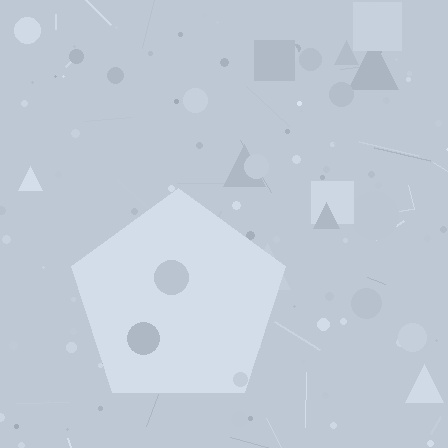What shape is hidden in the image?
A pentagon is hidden in the image.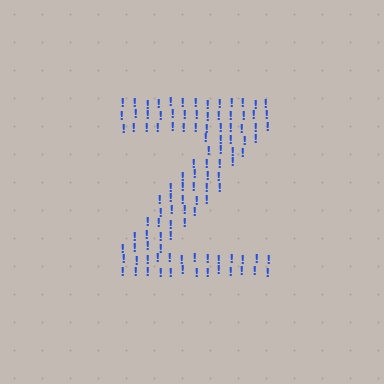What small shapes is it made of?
It is made of small exclamation marks.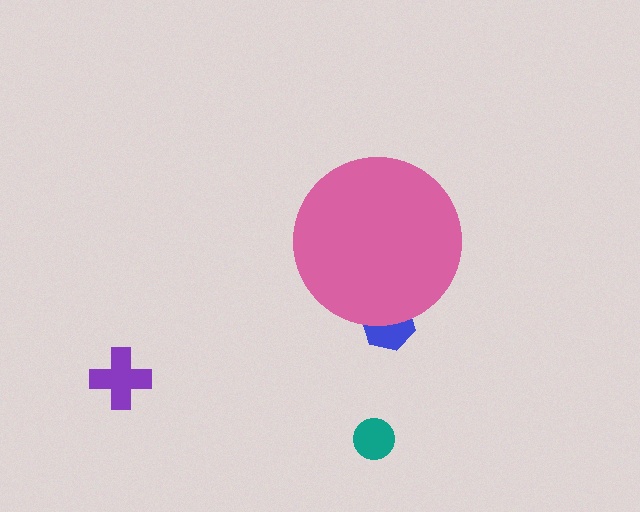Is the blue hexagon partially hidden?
Yes, the blue hexagon is partially hidden behind the pink circle.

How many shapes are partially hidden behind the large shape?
1 shape is partially hidden.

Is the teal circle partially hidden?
No, the teal circle is fully visible.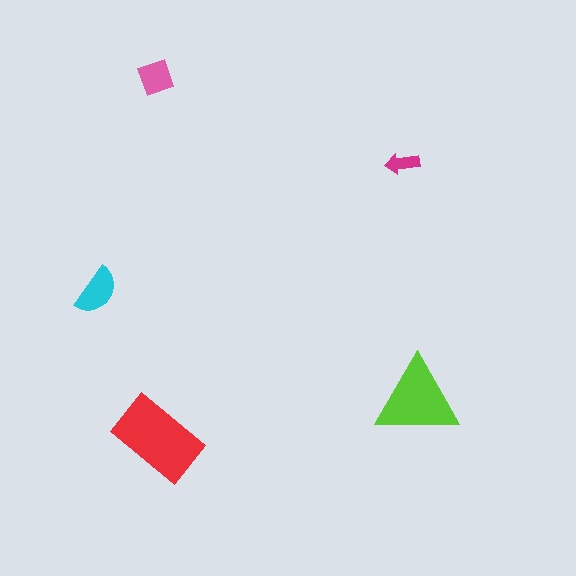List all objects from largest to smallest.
The red rectangle, the lime triangle, the cyan semicircle, the pink diamond, the magenta arrow.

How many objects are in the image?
There are 5 objects in the image.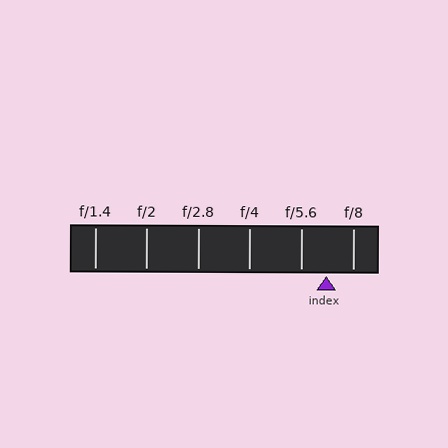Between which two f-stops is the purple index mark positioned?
The index mark is between f/5.6 and f/8.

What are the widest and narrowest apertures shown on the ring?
The widest aperture shown is f/1.4 and the narrowest is f/8.